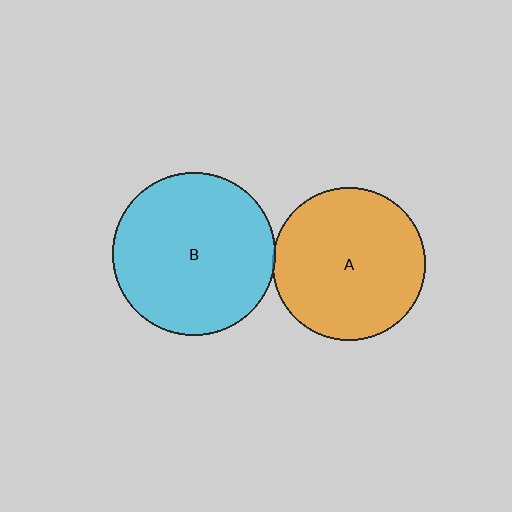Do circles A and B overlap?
Yes.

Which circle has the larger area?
Circle B (cyan).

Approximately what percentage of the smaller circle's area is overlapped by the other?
Approximately 5%.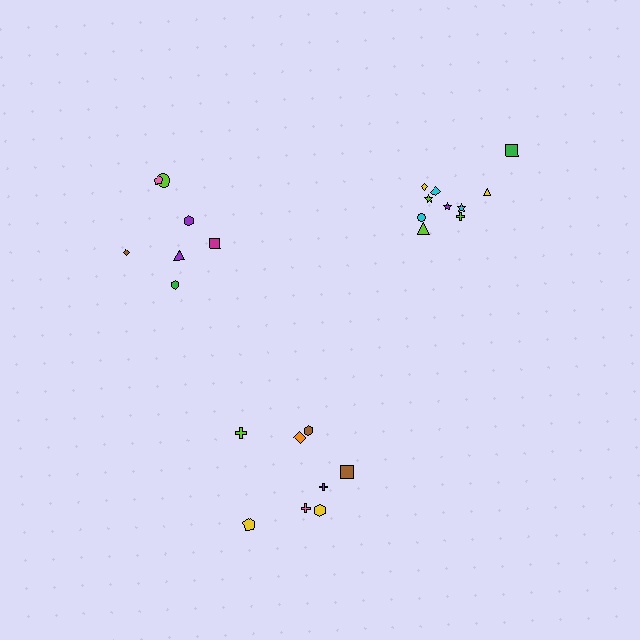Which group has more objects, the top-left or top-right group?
The top-right group.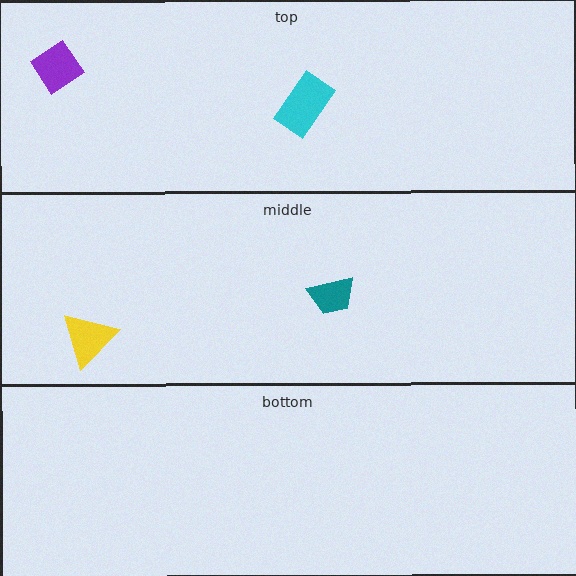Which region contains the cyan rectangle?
The top region.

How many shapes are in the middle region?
2.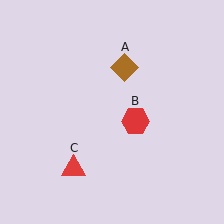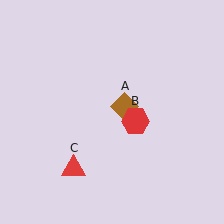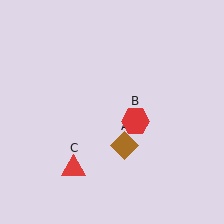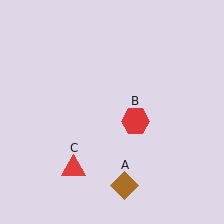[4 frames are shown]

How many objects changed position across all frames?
1 object changed position: brown diamond (object A).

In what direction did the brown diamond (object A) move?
The brown diamond (object A) moved down.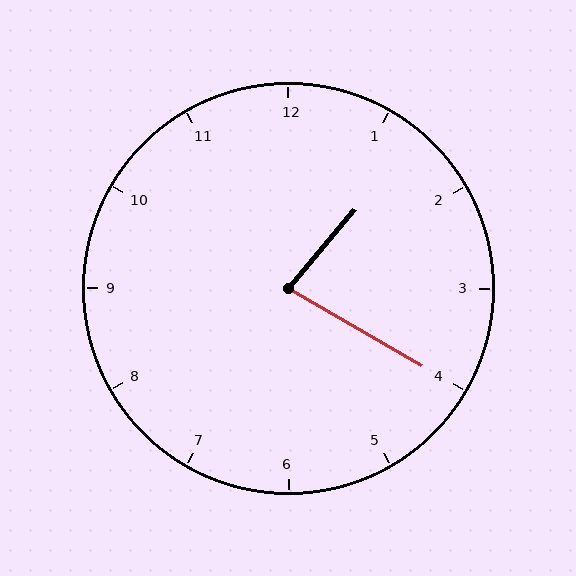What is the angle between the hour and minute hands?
Approximately 80 degrees.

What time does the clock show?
1:20.